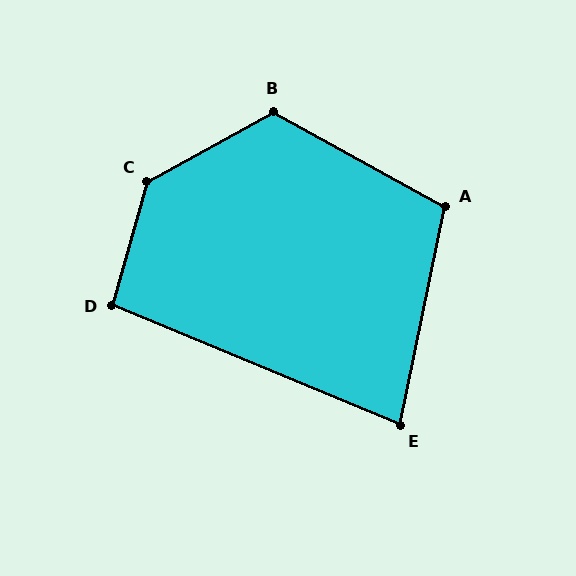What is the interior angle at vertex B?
Approximately 122 degrees (obtuse).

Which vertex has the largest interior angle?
C, at approximately 135 degrees.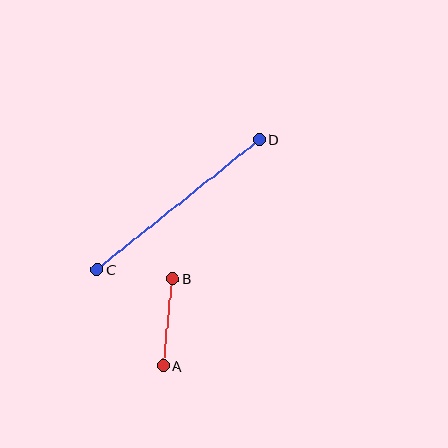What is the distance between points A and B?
The distance is approximately 88 pixels.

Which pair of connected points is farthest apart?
Points C and D are farthest apart.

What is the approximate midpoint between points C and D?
The midpoint is at approximately (178, 204) pixels.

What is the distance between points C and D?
The distance is approximately 208 pixels.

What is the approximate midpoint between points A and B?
The midpoint is at approximately (168, 322) pixels.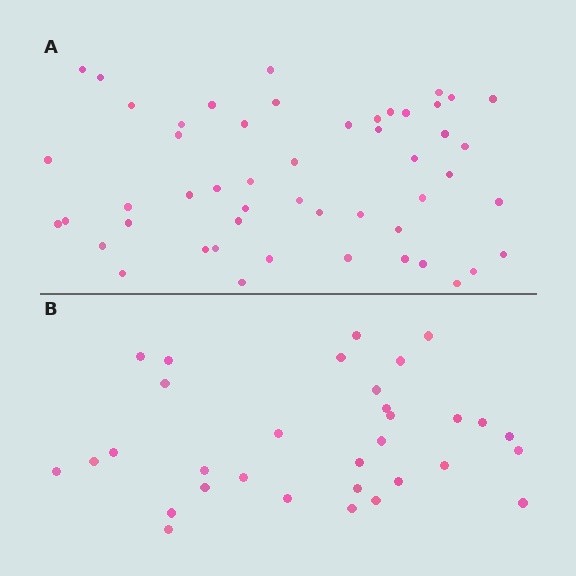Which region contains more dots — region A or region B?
Region A (the top region) has more dots.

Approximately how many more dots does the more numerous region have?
Region A has approximately 20 more dots than region B.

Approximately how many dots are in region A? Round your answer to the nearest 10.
About 50 dots. (The exact count is 51, which rounds to 50.)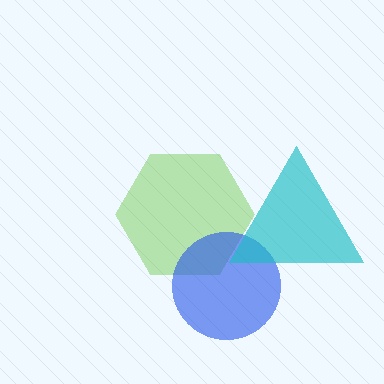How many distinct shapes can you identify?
There are 3 distinct shapes: a lime hexagon, a blue circle, a cyan triangle.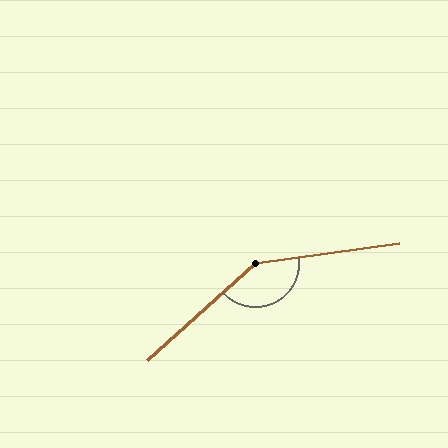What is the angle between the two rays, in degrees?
Approximately 146 degrees.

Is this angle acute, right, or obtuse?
It is obtuse.